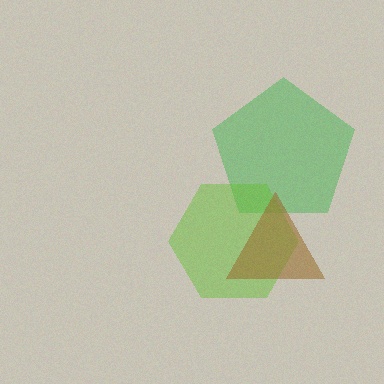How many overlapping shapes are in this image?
There are 3 overlapping shapes in the image.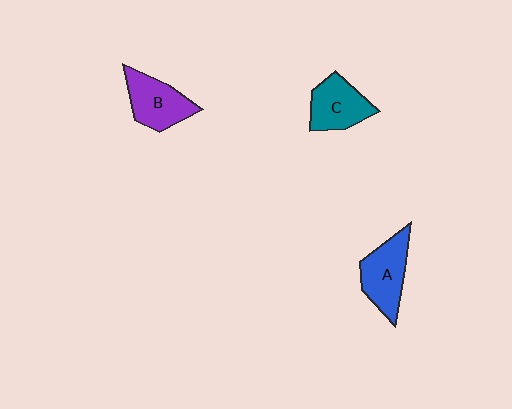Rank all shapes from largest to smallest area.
From largest to smallest: A (blue), B (purple), C (teal).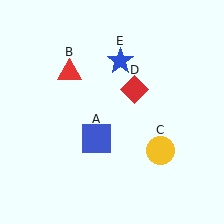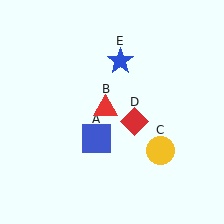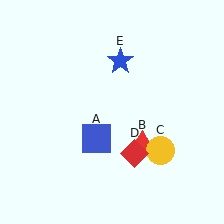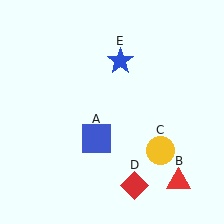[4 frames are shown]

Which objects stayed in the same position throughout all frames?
Blue square (object A) and yellow circle (object C) and blue star (object E) remained stationary.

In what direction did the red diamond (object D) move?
The red diamond (object D) moved down.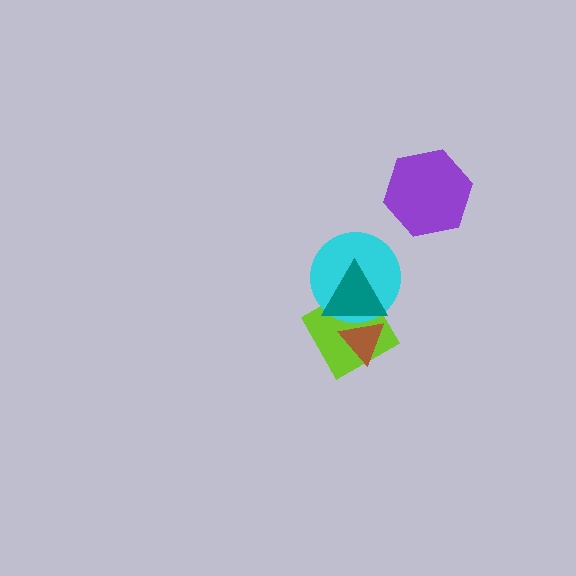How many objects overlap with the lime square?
3 objects overlap with the lime square.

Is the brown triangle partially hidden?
Yes, it is partially covered by another shape.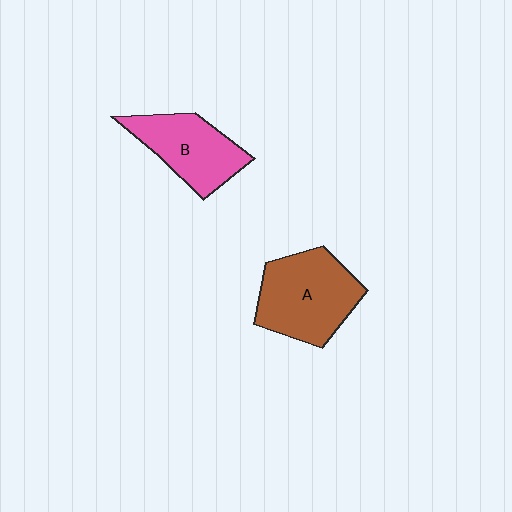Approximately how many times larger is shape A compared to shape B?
Approximately 1.2 times.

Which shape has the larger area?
Shape A (brown).